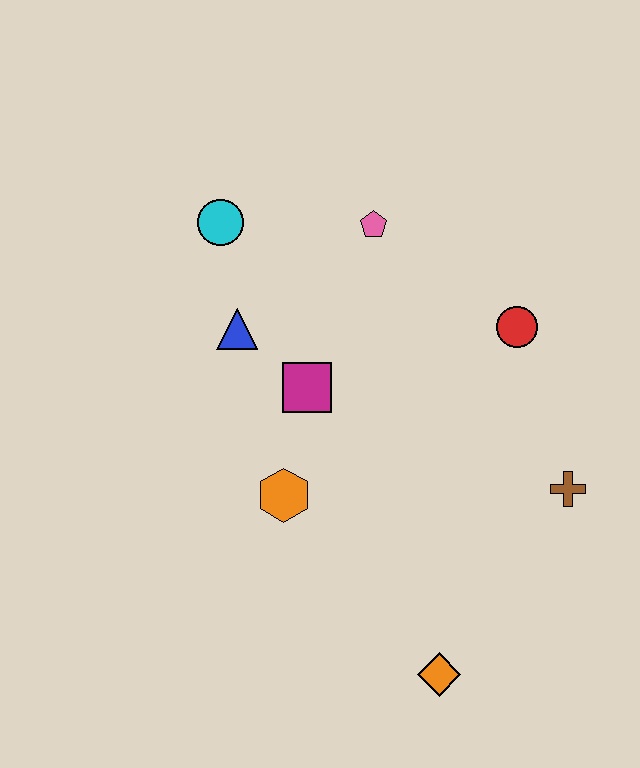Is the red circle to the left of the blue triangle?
No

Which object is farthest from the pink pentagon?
The orange diamond is farthest from the pink pentagon.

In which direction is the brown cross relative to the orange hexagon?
The brown cross is to the right of the orange hexagon.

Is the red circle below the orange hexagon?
No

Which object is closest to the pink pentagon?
The cyan circle is closest to the pink pentagon.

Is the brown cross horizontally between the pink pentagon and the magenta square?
No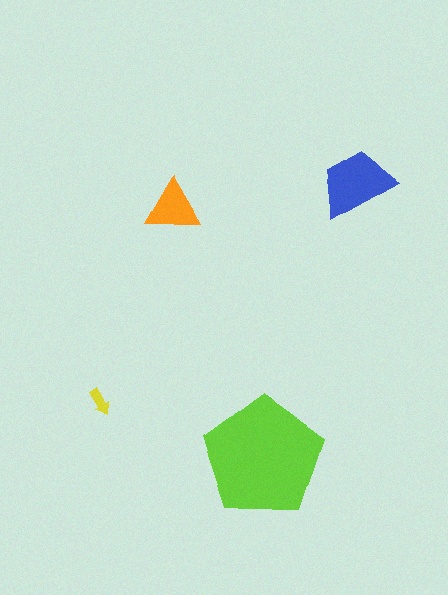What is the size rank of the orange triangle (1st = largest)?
3rd.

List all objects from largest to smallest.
The lime pentagon, the blue trapezoid, the orange triangle, the yellow arrow.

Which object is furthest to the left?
The yellow arrow is leftmost.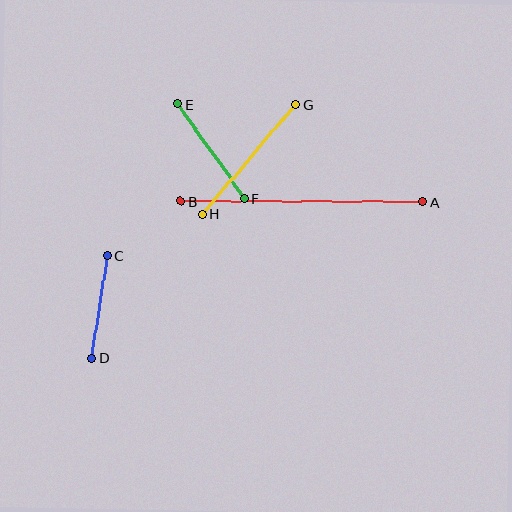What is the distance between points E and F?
The distance is approximately 115 pixels.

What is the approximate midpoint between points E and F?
The midpoint is at approximately (211, 151) pixels.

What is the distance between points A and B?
The distance is approximately 242 pixels.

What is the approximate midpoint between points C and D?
The midpoint is at approximately (99, 307) pixels.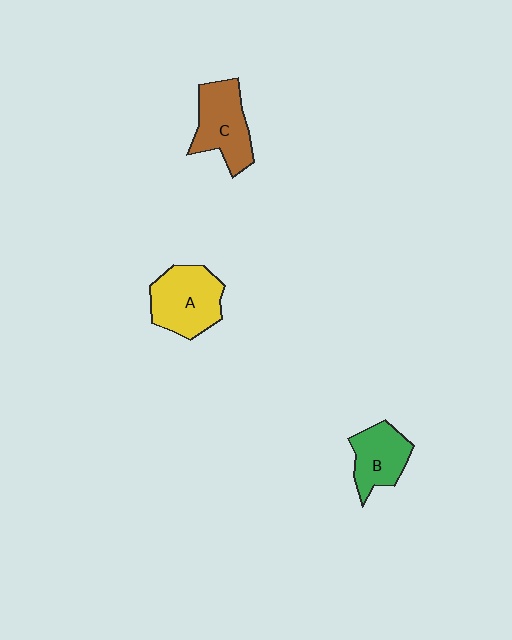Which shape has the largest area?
Shape A (yellow).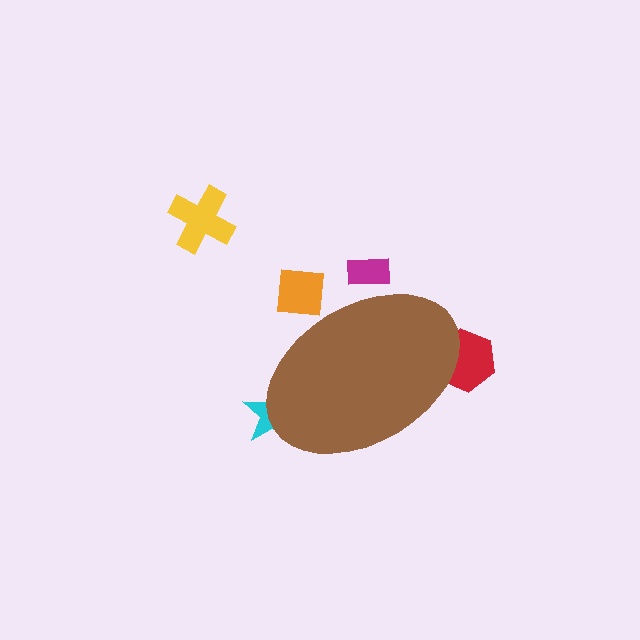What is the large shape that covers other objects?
A brown ellipse.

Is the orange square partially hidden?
Yes, the orange square is partially hidden behind the brown ellipse.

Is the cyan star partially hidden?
Yes, the cyan star is partially hidden behind the brown ellipse.